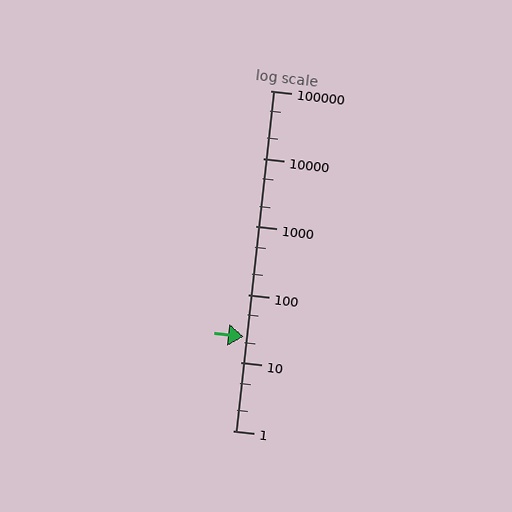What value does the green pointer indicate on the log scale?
The pointer indicates approximately 24.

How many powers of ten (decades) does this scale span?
The scale spans 5 decades, from 1 to 100000.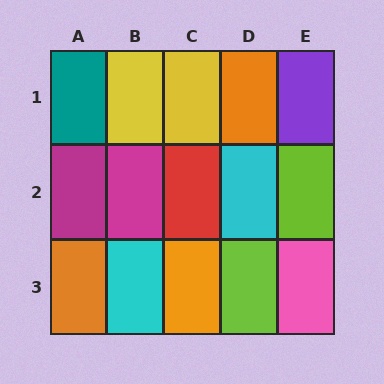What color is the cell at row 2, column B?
Magenta.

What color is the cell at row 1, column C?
Yellow.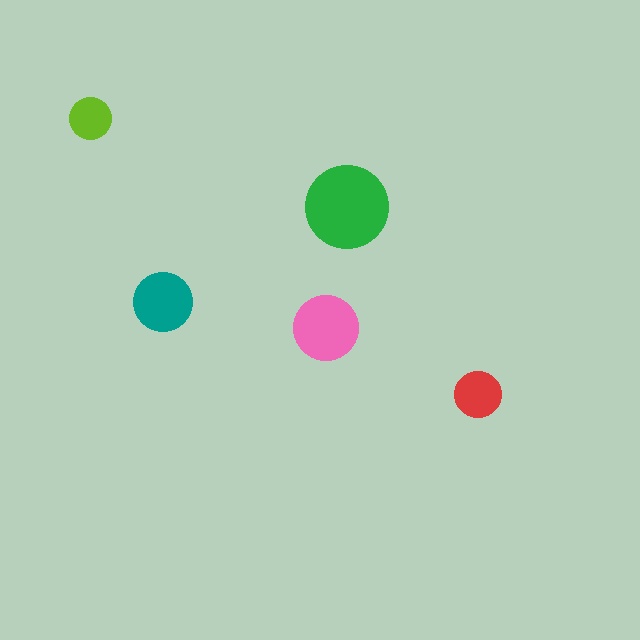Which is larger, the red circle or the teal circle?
The teal one.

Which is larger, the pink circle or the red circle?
The pink one.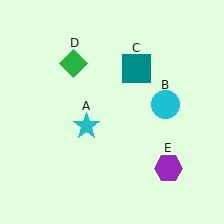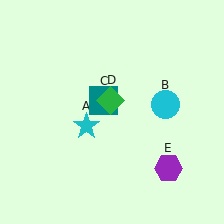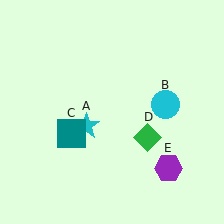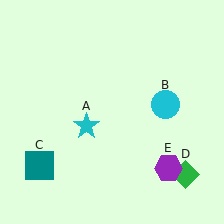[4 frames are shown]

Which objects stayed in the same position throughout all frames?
Cyan star (object A) and cyan circle (object B) and purple hexagon (object E) remained stationary.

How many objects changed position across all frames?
2 objects changed position: teal square (object C), green diamond (object D).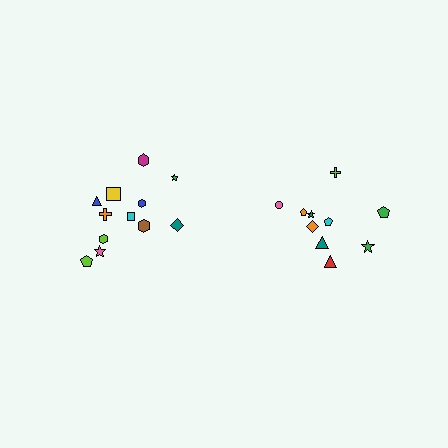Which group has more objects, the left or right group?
The left group.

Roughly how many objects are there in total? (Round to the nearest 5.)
Roughly 20 objects in total.